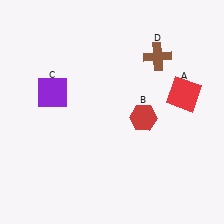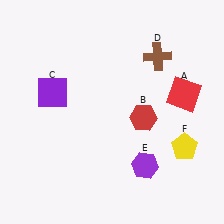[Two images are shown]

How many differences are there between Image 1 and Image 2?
There are 2 differences between the two images.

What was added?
A purple hexagon (E), a yellow pentagon (F) were added in Image 2.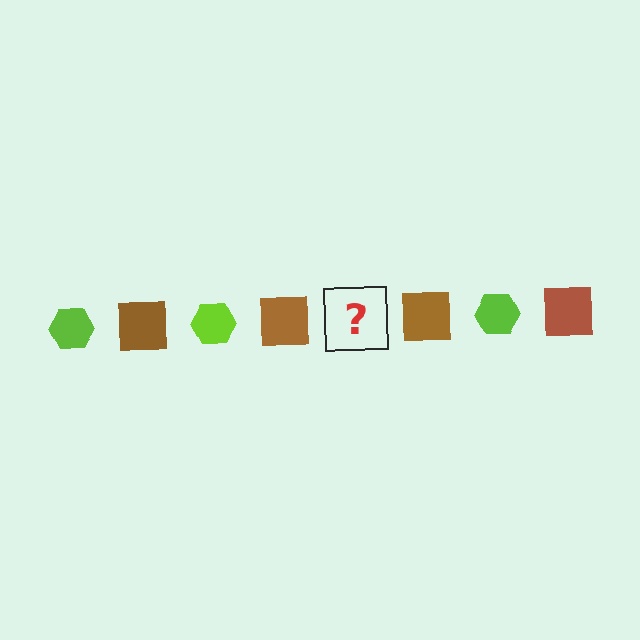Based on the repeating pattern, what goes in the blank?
The blank should be a lime hexagon.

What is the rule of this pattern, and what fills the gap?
The rule is that the pattern alternates between lime hexagon and brown square. The gap should be filled with a lime hexagon.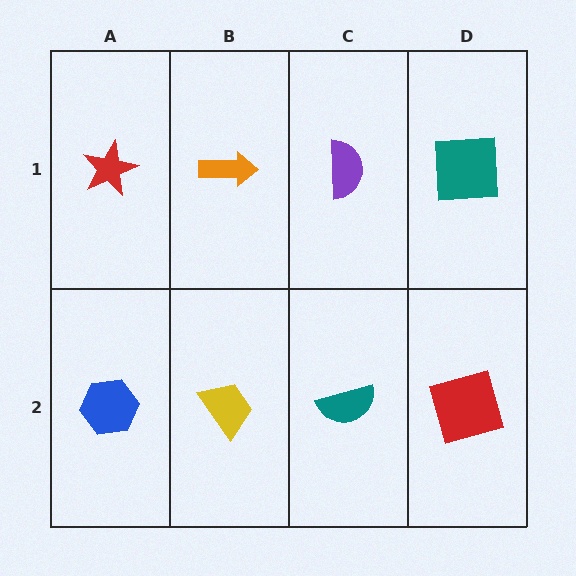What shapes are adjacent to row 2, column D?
A teal square (row 1, column D), a teal semicircle (row 2, column C).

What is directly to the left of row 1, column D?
A purple semicircle.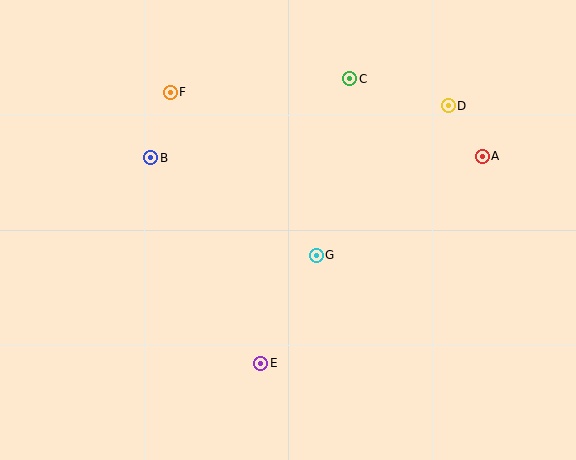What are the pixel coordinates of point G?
Point G is at (316, 255).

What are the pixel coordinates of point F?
Point F is at (170, 92).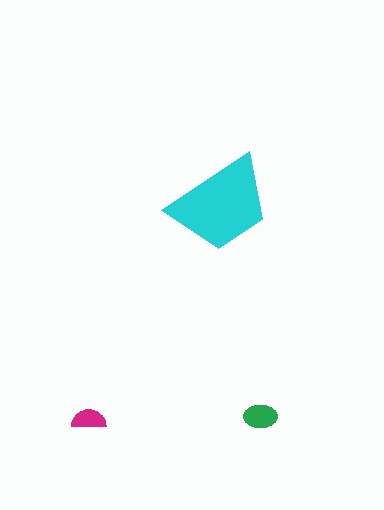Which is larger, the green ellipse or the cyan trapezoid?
The cyan trapezoid.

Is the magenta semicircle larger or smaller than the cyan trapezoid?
Smaller.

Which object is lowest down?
The magenta semicircle is bottommost.